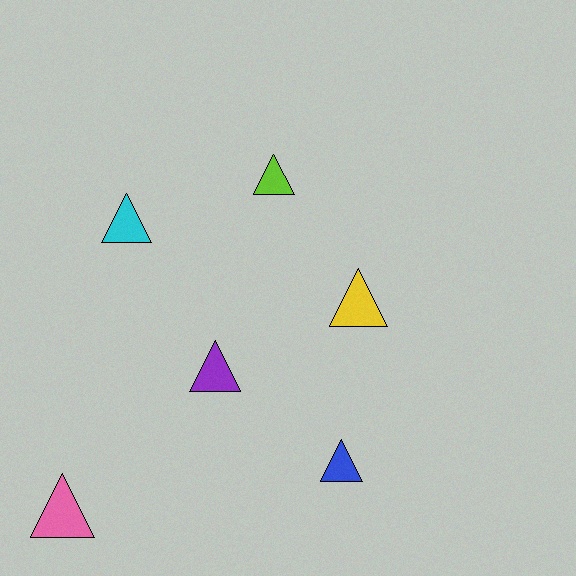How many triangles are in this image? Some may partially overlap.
There are 6 triangles.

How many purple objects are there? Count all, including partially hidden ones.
There is 1 purple object.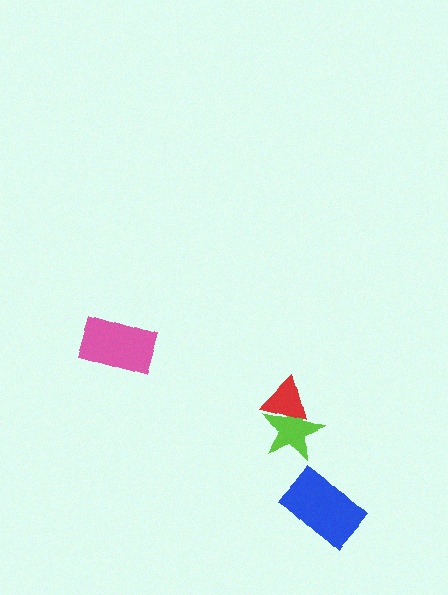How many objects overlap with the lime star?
1 object overlaps with the lime star.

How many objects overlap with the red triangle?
1 object overlaps with the red triangle.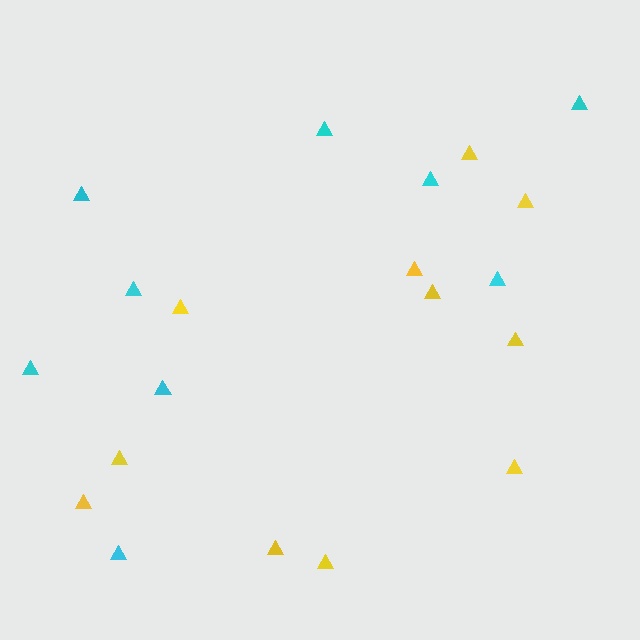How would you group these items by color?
There are 2 groups: one group of cyan triangles (9) and one group of yellow triangles (11).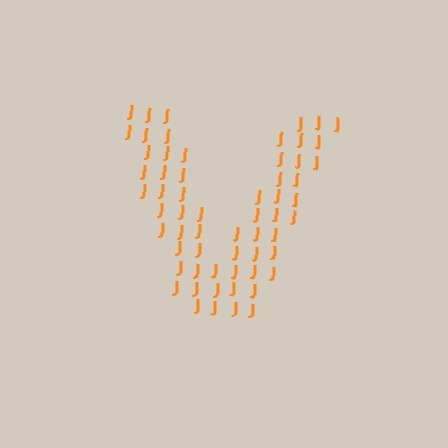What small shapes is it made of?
It is made of small letter J's.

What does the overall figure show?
The overall figure shows the letter V.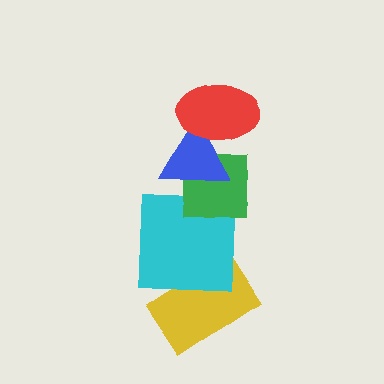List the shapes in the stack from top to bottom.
From top to bottom: the red ellipse, the blue triangle, the green square, the cyan square, the yellow rectangle.